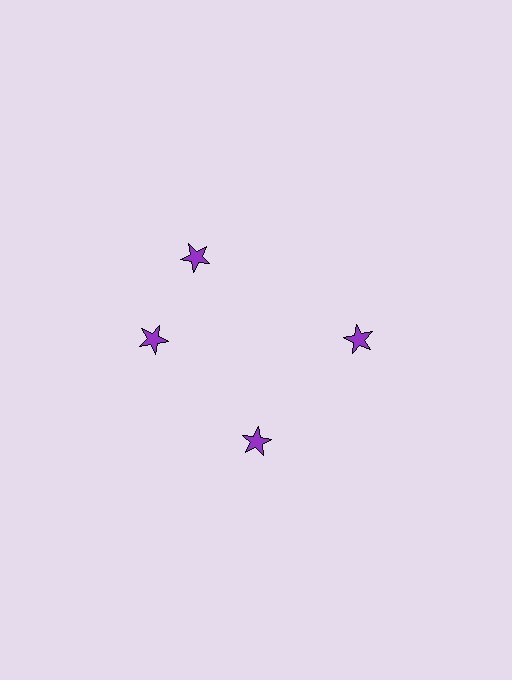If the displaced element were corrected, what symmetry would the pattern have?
It would have 4-fold rotational symmetry — the pattern would map onto itself every 90 degrees.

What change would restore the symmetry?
The symmetry would be restored by rotating it back into even spacing with its neighbors so that all 4 stars sit at equal angles and equal distance from the center.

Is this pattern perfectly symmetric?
No. The 4 purple stars are arranged in a ring, but one element near the 12 o'clock position is rotated out of alignment along the ring, breaking the 4-fold rotational symmetry.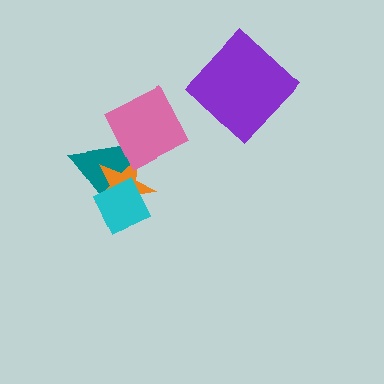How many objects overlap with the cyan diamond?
2 objects overlap with the cyan diamond.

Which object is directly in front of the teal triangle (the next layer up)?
The orange star is directly in front of the teal triangle.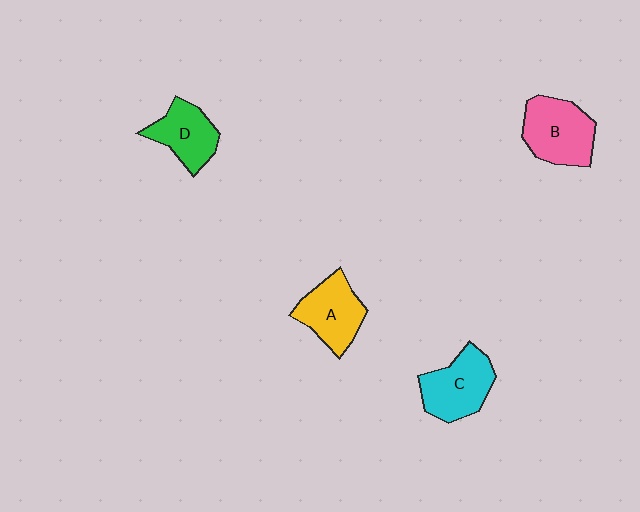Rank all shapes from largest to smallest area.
From largest to smallest: B (pink), C (cyan), A (yellow), D (green).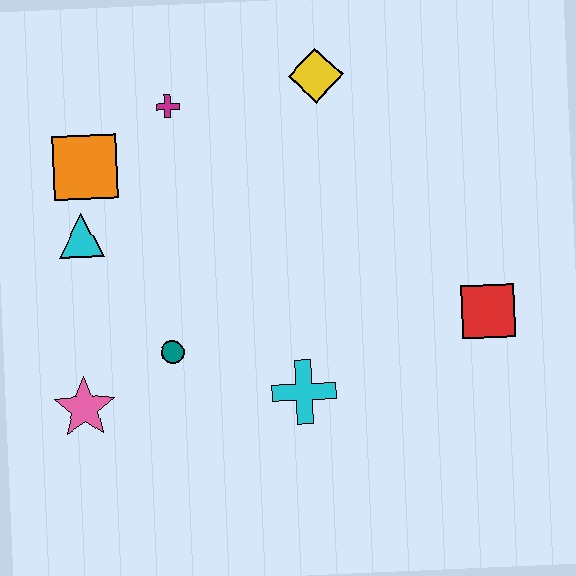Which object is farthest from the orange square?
The red square is farthest from the orange square.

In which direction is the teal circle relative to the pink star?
The teal circle is to the right of the pink star.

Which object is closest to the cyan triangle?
The orange square is closest to the cyan triangle.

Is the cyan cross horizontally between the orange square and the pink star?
No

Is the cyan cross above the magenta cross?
No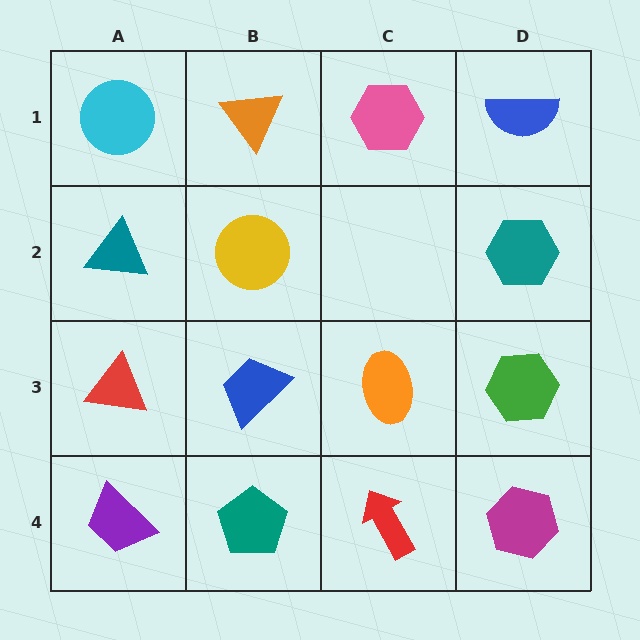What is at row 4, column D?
A magenta hexagon.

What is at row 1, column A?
A cyan circle.